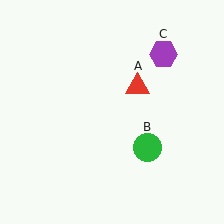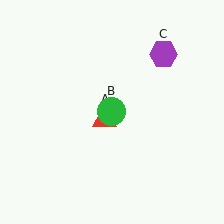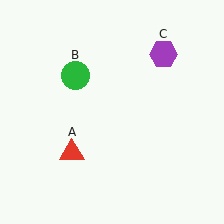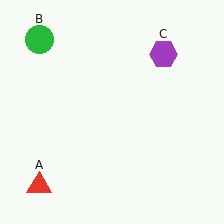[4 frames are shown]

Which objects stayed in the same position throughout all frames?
Purple hexagon (object C) remained stationary.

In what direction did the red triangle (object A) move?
The red triangle (object A) moved down and to the left.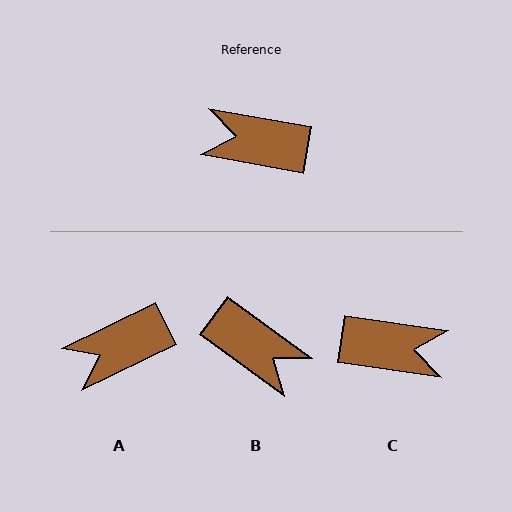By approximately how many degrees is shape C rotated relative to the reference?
Approximately 178 degrees clockwise.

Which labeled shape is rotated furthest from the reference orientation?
C, about 178 degrees away.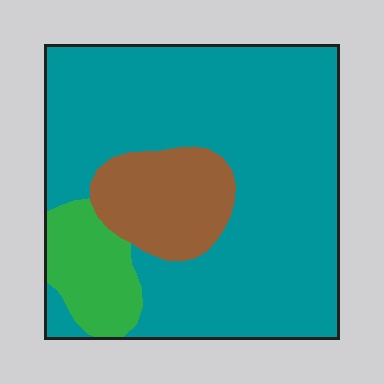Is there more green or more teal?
Teal.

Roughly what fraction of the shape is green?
Green takes up about one tenth (1/10) of the shape.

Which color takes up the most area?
Teal, at roughly 75%.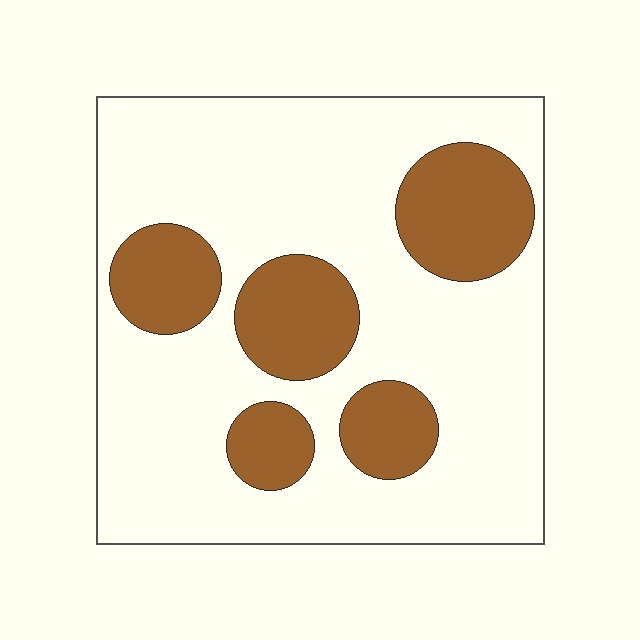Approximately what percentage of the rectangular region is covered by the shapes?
Approximately 25%.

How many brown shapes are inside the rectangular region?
5.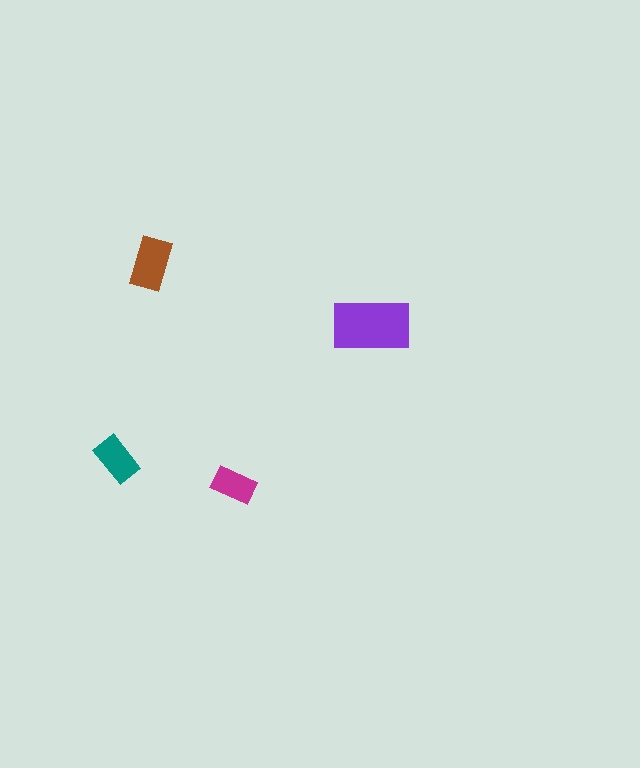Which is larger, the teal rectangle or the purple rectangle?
The purple one.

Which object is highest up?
The brown rectangle is topmost.